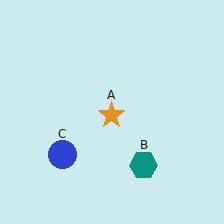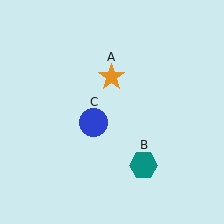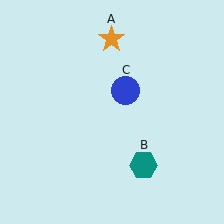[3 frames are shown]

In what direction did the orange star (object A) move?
The orange star (object A) moved up.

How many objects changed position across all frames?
2 objects changed position: orange star (object A), blue circle (object C).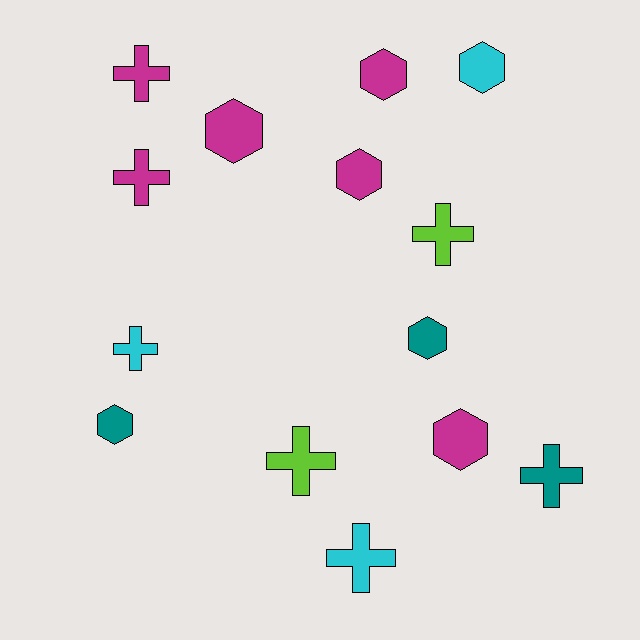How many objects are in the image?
There are 14 objects.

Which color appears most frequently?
Magenta, with 6 objects.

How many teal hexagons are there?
There are 2 teal hexagons.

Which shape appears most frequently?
Cross, with 7 objects.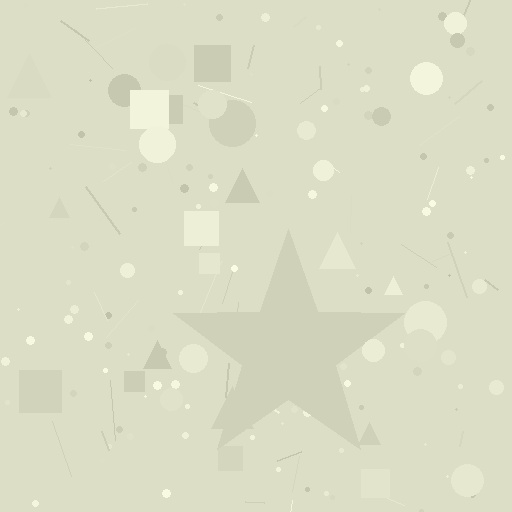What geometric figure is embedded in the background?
A star is embedded in the background.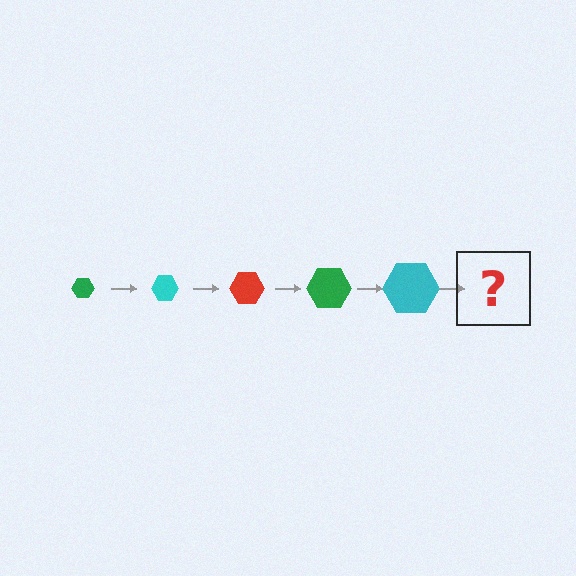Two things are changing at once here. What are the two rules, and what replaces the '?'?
The two rules are that the hexagon grows larger each step and the color cycles through green, cyan, and red. The '?' should be a red hexagon, larger than the previous one.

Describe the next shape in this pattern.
It should be a red hexagon, larger than the previous one.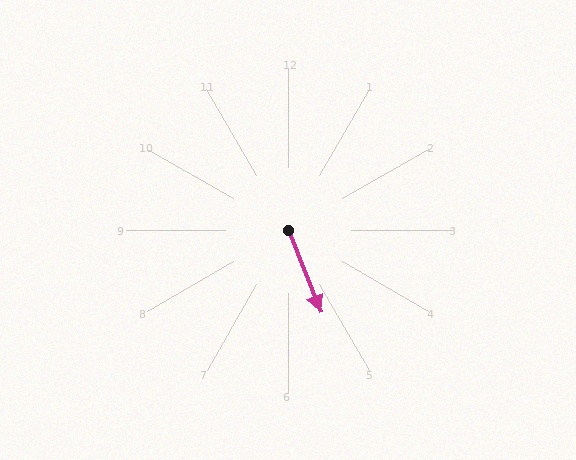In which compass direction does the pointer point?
South.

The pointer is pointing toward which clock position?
Roughly 5 o'clock.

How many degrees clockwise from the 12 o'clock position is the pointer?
Approximately 158 degrees.